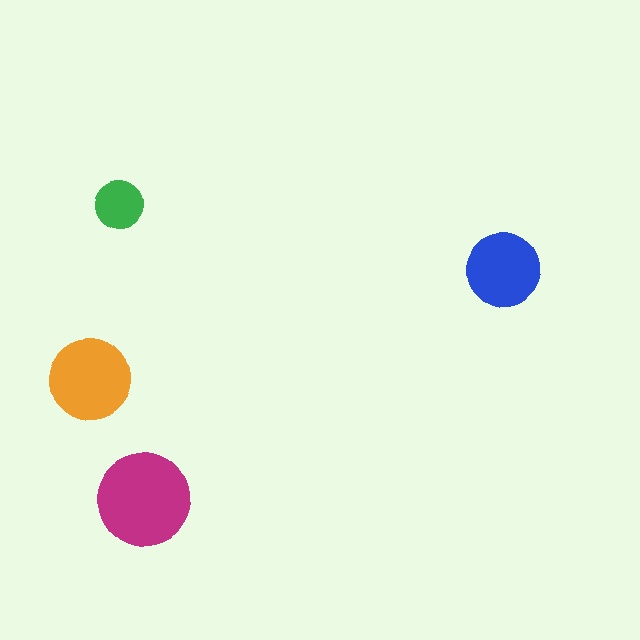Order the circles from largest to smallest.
the magenta one, the orange one, the blue one, the green one.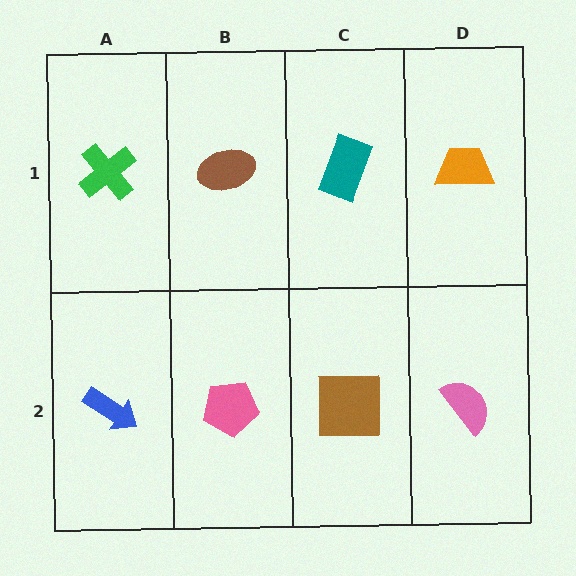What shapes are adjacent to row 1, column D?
A pink semicircle (row 2, column D), a teal rectangle (row 1, column C).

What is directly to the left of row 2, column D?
A brown square.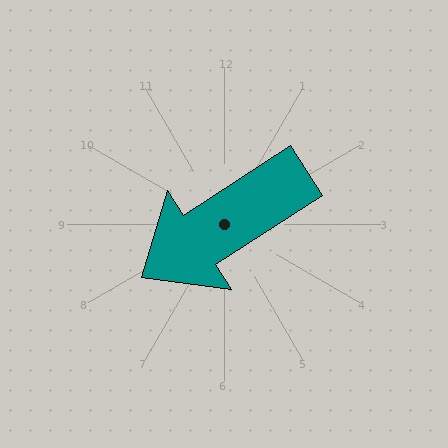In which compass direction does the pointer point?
Southwest.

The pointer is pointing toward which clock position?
Roughly 8 o'clock.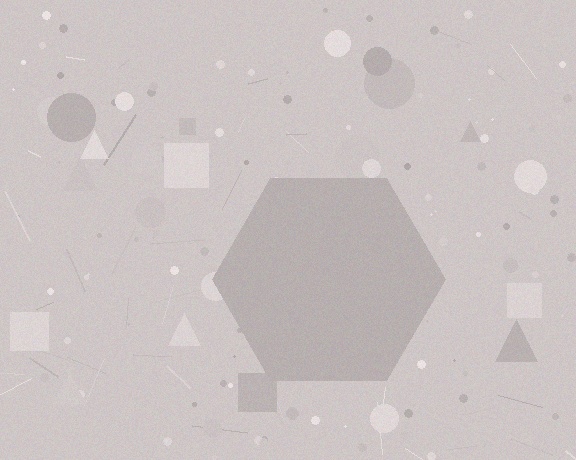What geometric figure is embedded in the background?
A hexagon is embedded in the background.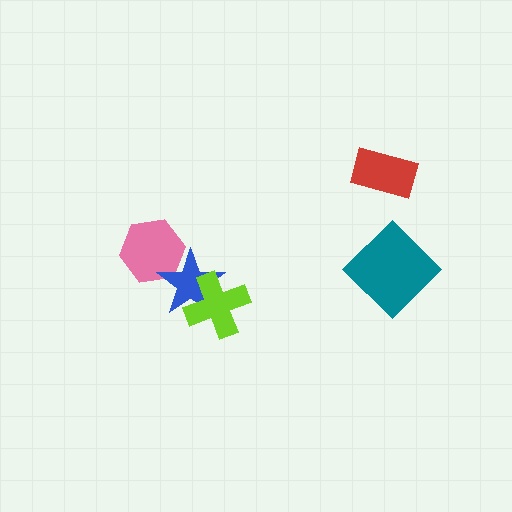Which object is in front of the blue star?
The lime cross is in front of the blue star.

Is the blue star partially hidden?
Yes, it is partially covered by another shape.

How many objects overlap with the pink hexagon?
1 object overlaps with the pink hexagon.